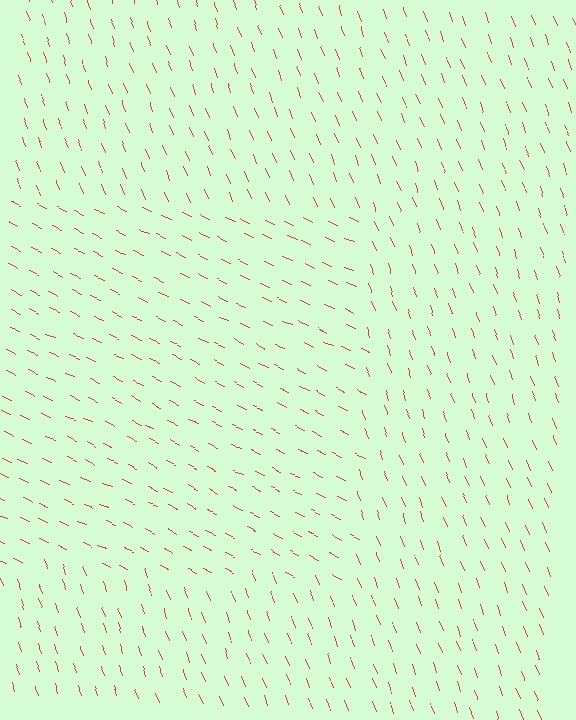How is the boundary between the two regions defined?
The boundary is defined purely by a change in line orientation (approximately 45 degrees difference). All lines are the same color and thickness.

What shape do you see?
I see a rectangle.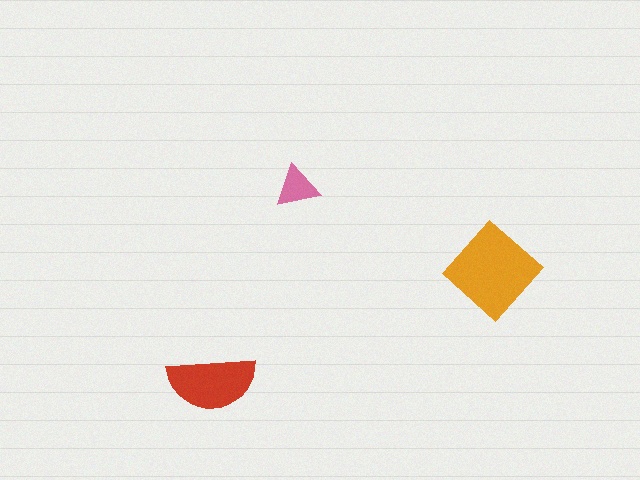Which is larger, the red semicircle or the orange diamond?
The orange diamond.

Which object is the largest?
The orange diamond.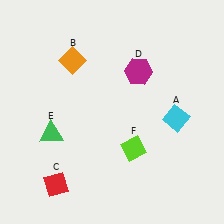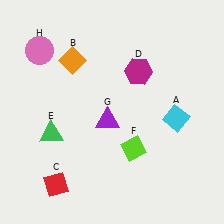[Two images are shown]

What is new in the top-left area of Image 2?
A pink circle (H) was added in the top-left area of Image 2.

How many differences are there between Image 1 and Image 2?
There are 2 differences between the two images.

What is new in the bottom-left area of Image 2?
A purple triangle (G) was added in the bottom-left area of Image 2.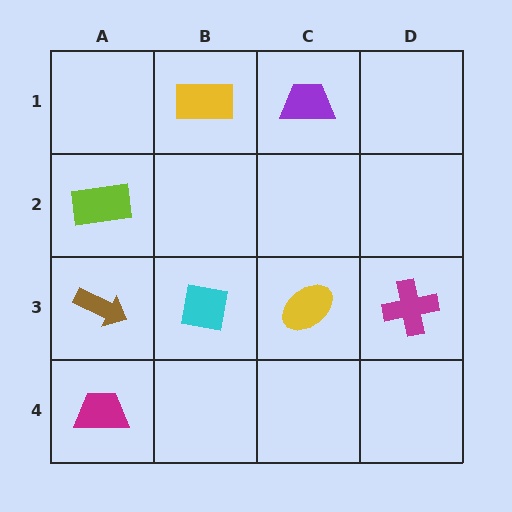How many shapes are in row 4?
1 shape.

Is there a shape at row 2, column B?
No, that cell is empty.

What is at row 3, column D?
A magenta cross.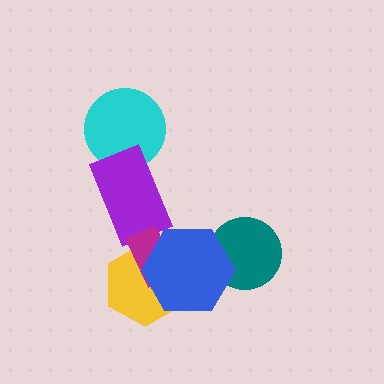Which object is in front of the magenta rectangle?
The blue hexagon is in front of the magenta rectangle.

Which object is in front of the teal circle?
The blue hexagon is in front of the teal circle.